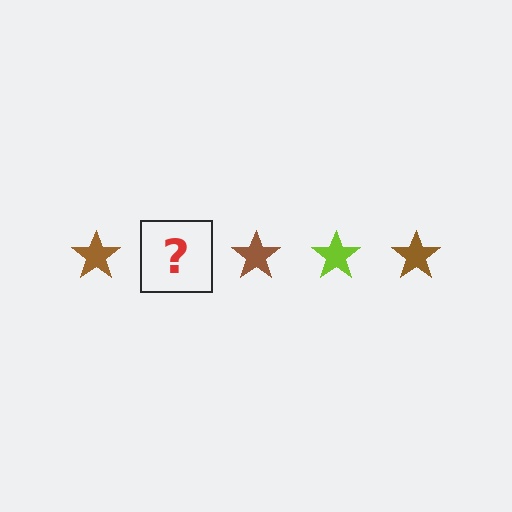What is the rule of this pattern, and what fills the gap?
The rule is that the pattern cycles through brown, lime stars. The gap should be filled with a lime star.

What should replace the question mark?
The question mark should be replaced with a lime star.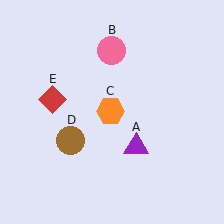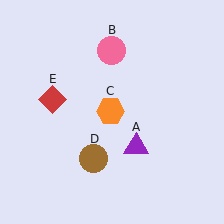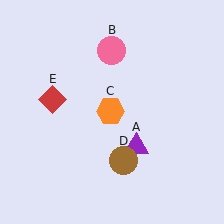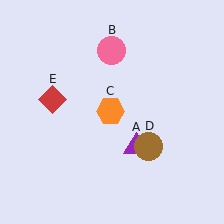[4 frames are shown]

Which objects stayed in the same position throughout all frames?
Purple triangle (object A) and pink circle (object B) and orange hexagon (object C) and red diamond (object E) remained stationary.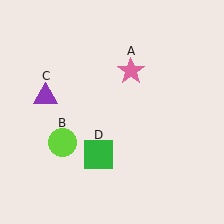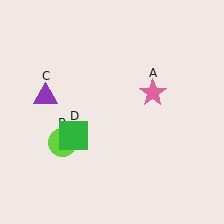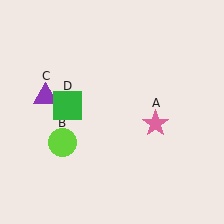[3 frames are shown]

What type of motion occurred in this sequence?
The pink star (object A), green square (object D) rotated clockwise around the center of the scene.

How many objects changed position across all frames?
2 objects changed position: pink star (object A), green square (object D).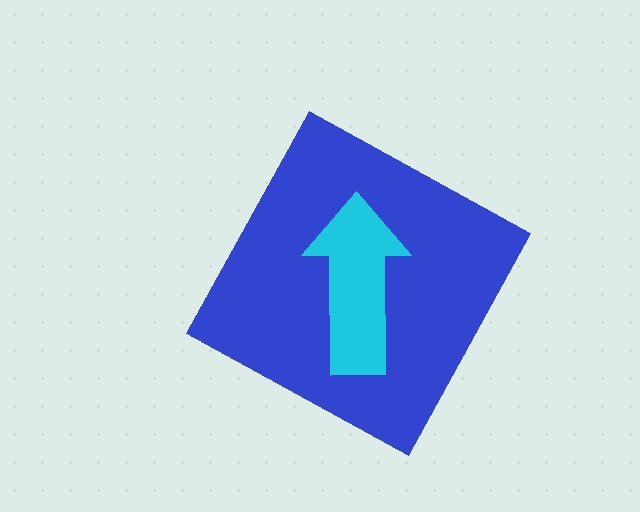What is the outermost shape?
The blue diamond.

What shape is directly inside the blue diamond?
The cyan arrow.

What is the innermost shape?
The cyan arrow.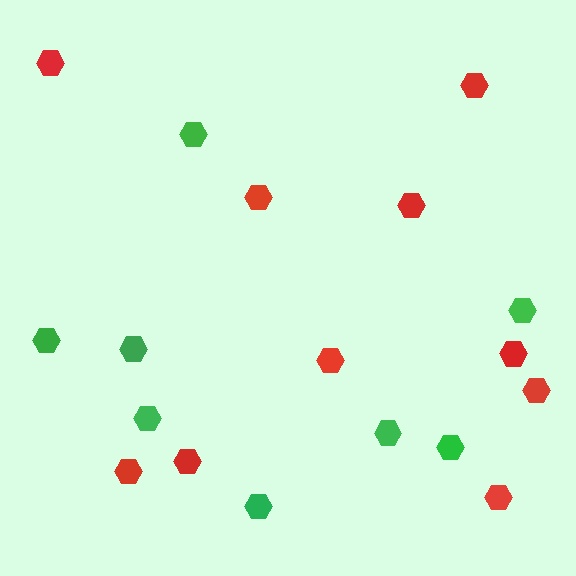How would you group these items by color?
There are 2 groups: one group of red hexagons (10) and one group of green hexagons (8).